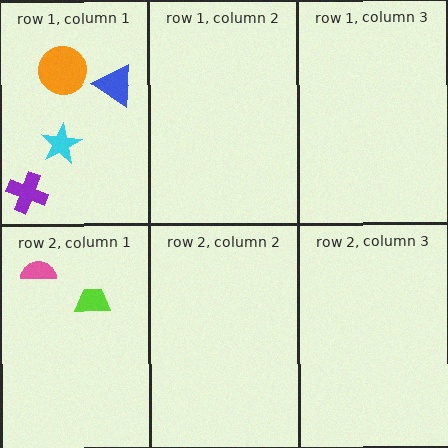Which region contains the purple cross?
The row 1, column 1 region.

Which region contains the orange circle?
The row 1, column 1 region.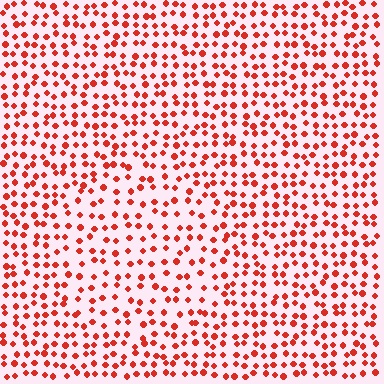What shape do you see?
I see a circle.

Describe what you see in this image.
The image contains small red elements arranged at two different densities. A circle-shaped region is visible where the elements are less densely packed than the surrounding area.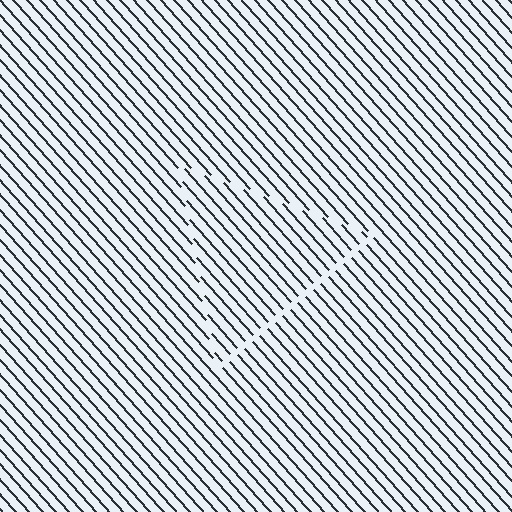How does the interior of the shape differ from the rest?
The interior of the shape contains the same grating, shifted by half a period — the contour is defined by the phase discontinuity where line-ends from the inner and outer gratings abut.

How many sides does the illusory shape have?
3 sides — the line-ends trace a triangle.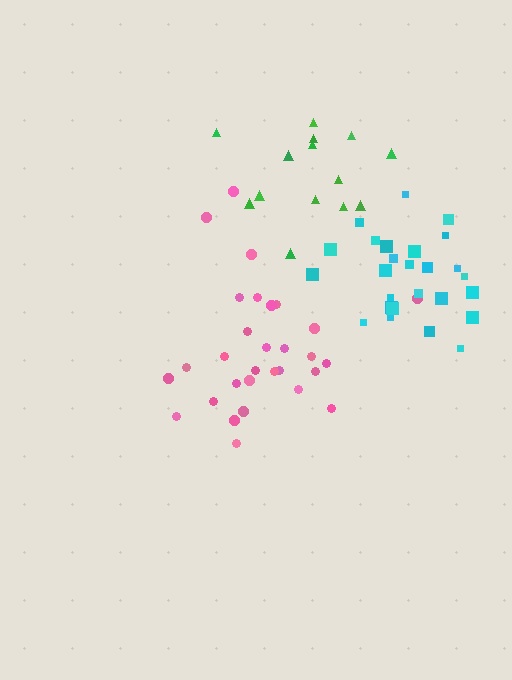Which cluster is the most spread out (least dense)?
Green.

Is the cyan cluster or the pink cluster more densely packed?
Pink.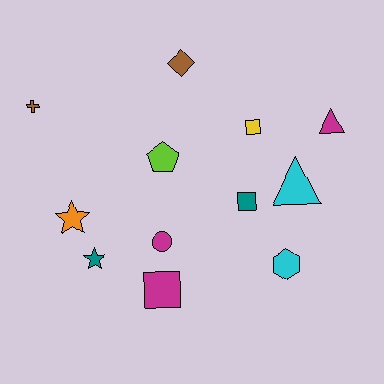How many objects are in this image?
There are 12 objects.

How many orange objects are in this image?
There is 1 orange object.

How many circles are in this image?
There is 1 circle.